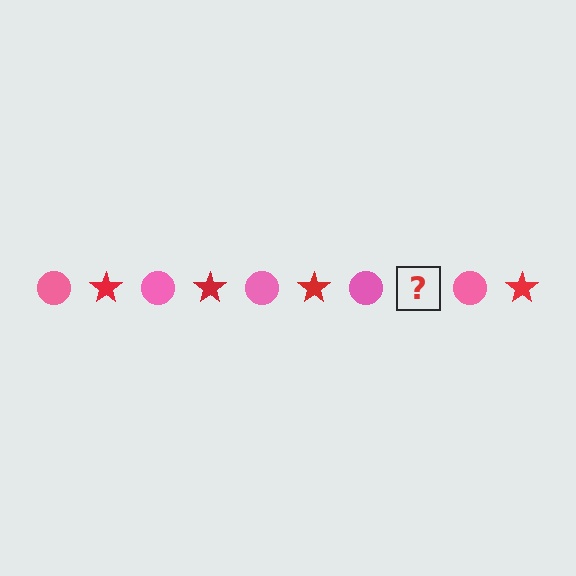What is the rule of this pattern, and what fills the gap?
The rule is that the pattern alternates between pink circle and red star. The gap should be filled with a red star.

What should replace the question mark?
The question mark should be replaced with a red star.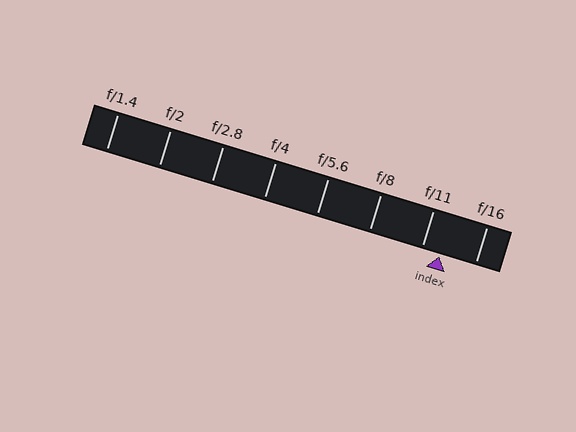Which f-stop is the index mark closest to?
The index mark is closest to f/11.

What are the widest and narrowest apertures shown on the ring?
The widest aperture shown is f/1.4 and the narrowest is f/16.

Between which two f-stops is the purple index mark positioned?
The index mark is between f/11 and f/16.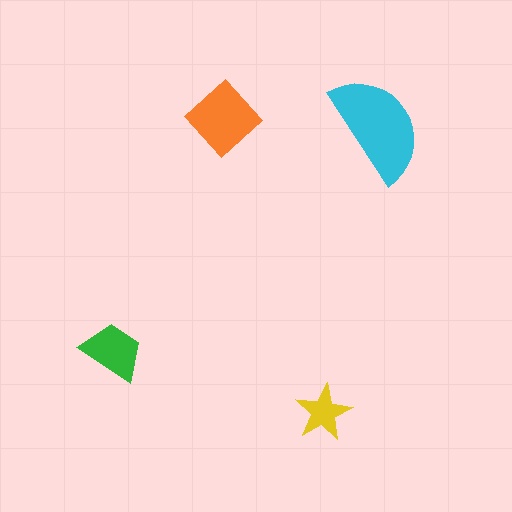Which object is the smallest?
The yellow star.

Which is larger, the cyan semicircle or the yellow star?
The cyan semicircle.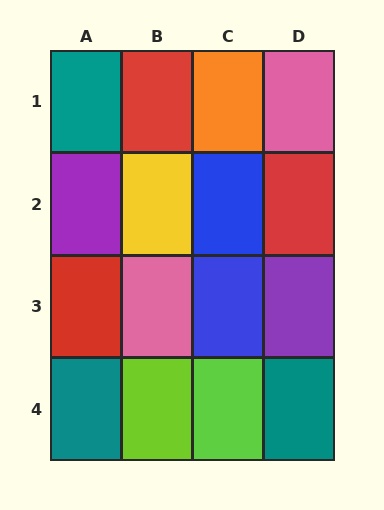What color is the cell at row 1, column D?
Pink.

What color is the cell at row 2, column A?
Purple.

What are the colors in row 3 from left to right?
Red, pink, blue, purple.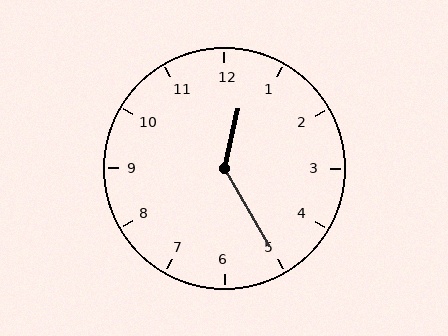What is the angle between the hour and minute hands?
Approximately 138 degrees.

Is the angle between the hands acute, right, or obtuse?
It is obtuse.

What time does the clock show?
12:25.